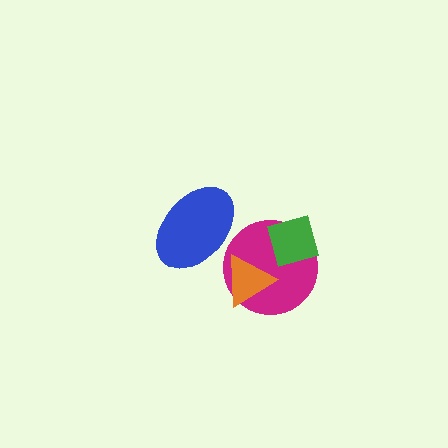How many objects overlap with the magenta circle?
2 objects overlap with the magenta circle.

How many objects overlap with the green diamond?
1 object overlaps with the green diamond.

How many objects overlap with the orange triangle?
1 object overlaps with the orange triangle.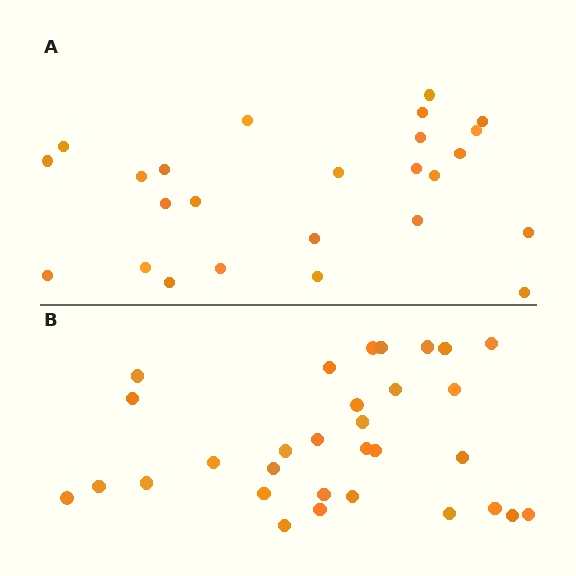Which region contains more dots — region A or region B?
Region B (the bottom region) has more dots.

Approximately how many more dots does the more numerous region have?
Region B has about 6 more dots than region A.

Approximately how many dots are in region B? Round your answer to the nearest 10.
About 30 dots. (The exact count is 31, which rounds to 30.)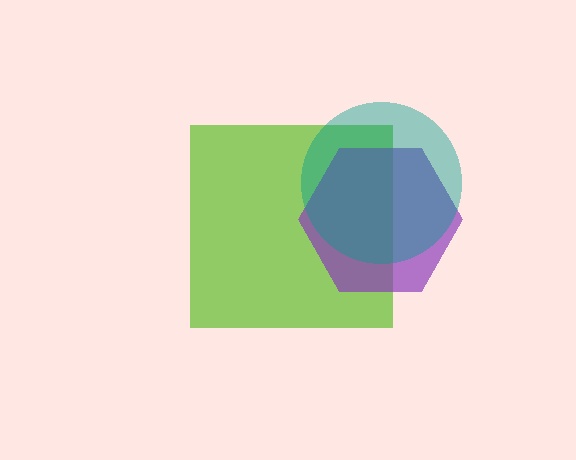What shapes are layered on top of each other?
The layered shapes are: a lime square, a purple hexagon, a teal circle.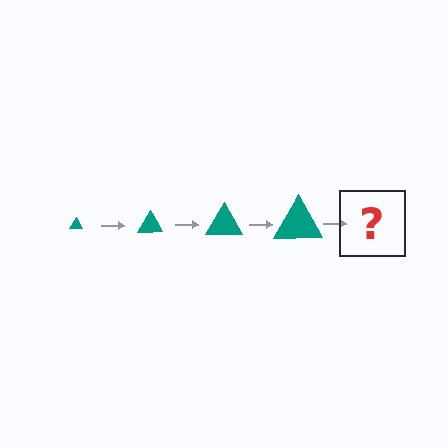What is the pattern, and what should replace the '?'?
The pattern is that the triangle gets progressively larger each step. The '?' should be a teal triangle, larger than the previous one.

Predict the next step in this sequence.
The next step is a teal triangle, larger than the previous one.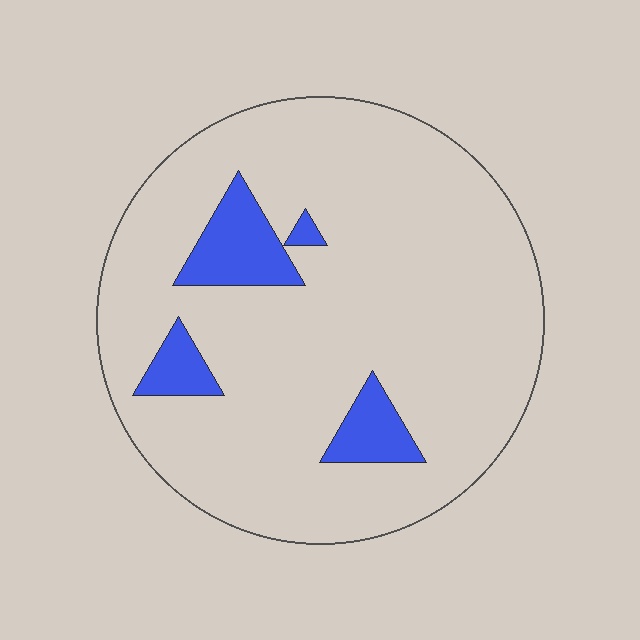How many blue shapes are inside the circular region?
4.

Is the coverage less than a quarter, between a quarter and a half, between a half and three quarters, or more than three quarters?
Less than a quarter.